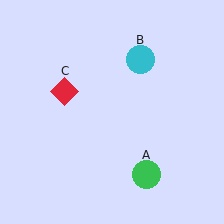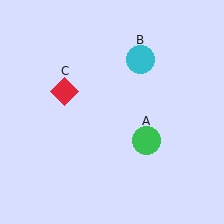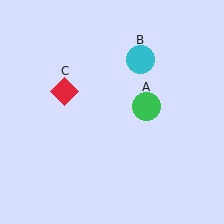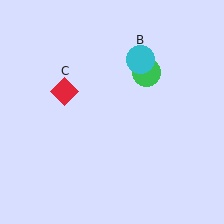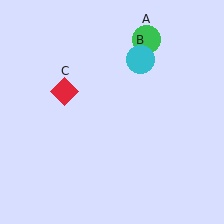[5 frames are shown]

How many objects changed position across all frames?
1 object changed position: green circle (object A).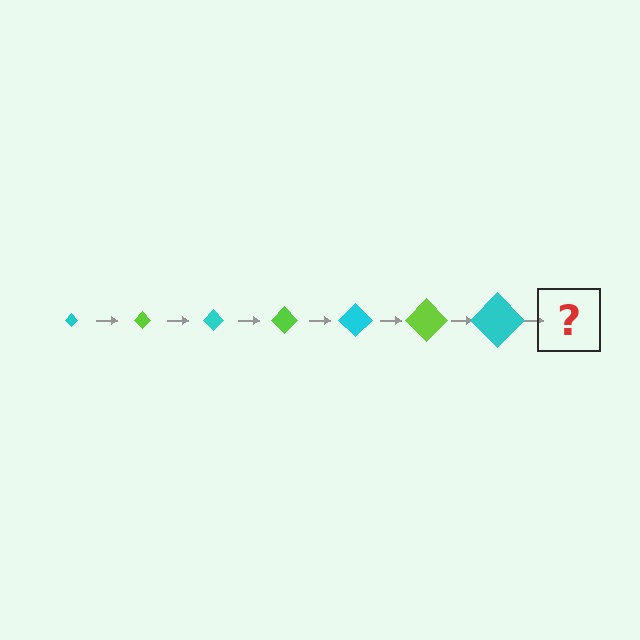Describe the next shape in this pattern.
It should be a lime diamond, larger than the previous one.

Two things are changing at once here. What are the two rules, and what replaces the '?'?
The two rules are that the diamond grows larger each step and the color cycles through cyan and lime. The '?' should be a lime diamond, larger than the previous one.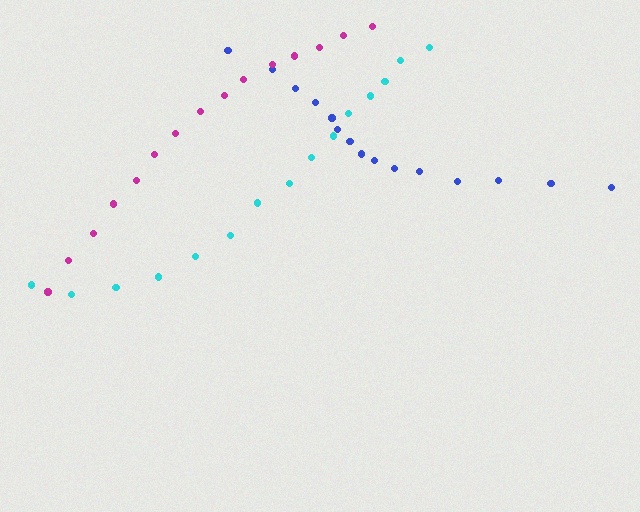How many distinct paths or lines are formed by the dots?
There are 3 distinct paths.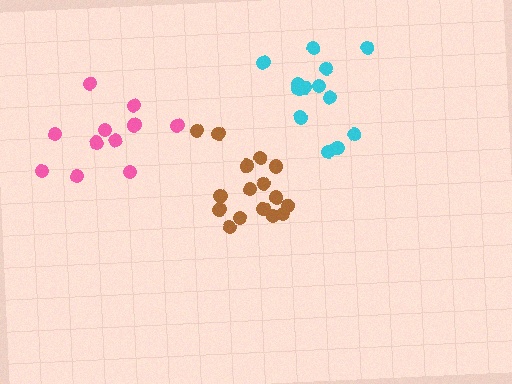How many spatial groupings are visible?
There are 3 spatial groupings.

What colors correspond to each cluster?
The clusters are colored: pink, cyan, brown.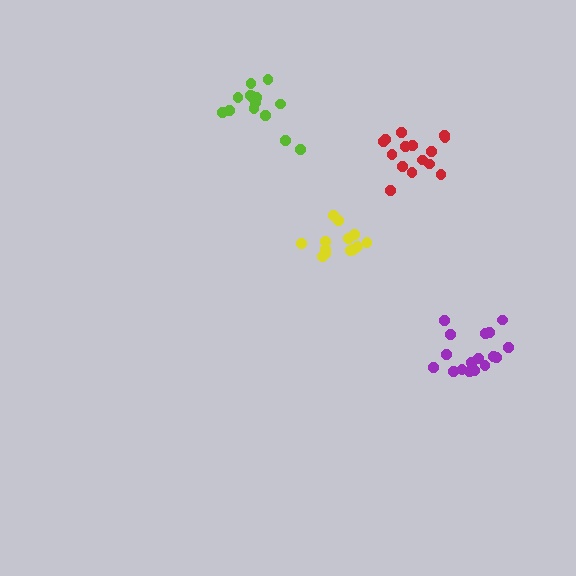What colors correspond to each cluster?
The clusters are colored: red, lime, yellow, purple.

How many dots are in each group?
Group 1: 15 dots, Group 2: 15 dots, Group 3: 13 dots, Group 4: 17 dots (60 total).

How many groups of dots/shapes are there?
There are 4 groups.